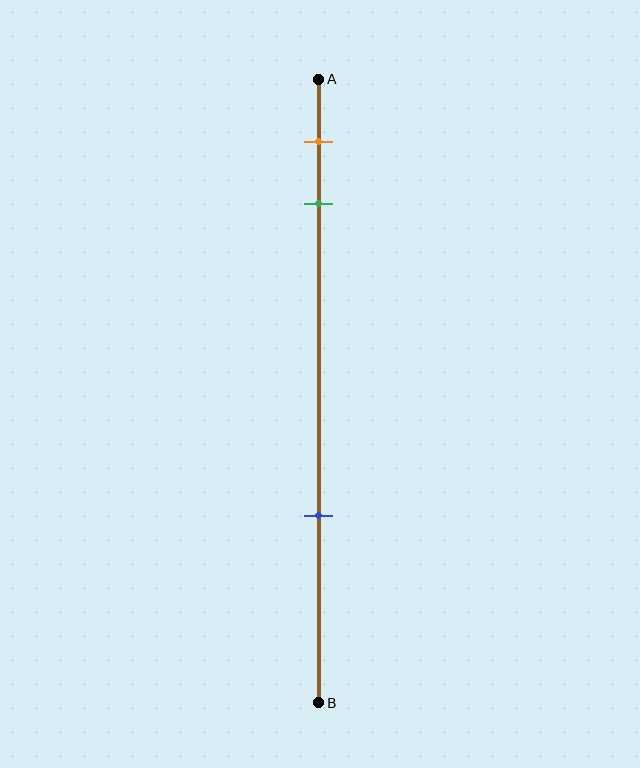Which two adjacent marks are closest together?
The orange and green marks are the closest adjacent pair.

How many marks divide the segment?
There are 3 marks dividing the segment.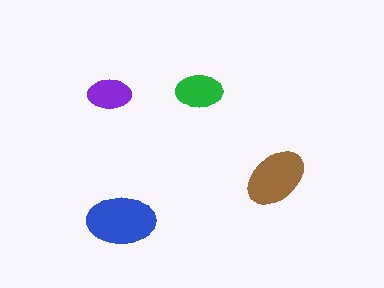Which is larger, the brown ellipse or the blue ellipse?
The blue one.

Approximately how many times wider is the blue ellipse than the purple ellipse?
About 1.5 times wider.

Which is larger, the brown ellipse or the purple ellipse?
The brown one.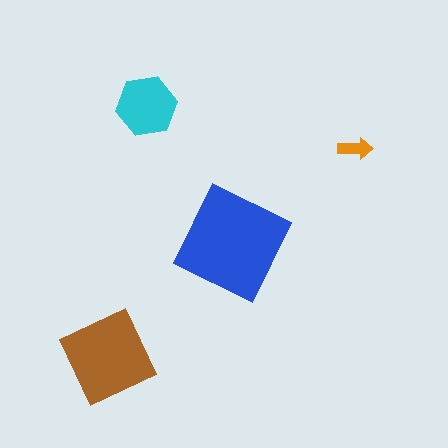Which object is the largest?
The blue square.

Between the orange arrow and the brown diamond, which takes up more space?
The brown diamond.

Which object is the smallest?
The orange arrow.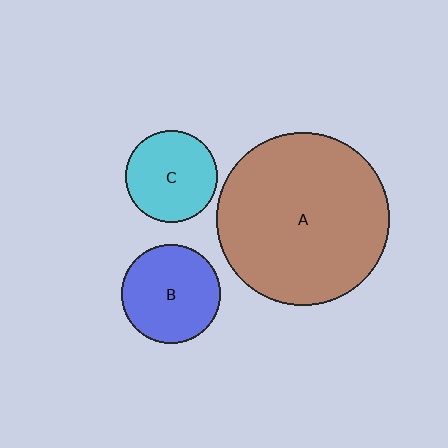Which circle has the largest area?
Circle A (brown).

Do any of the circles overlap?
No, none of the circles overlap.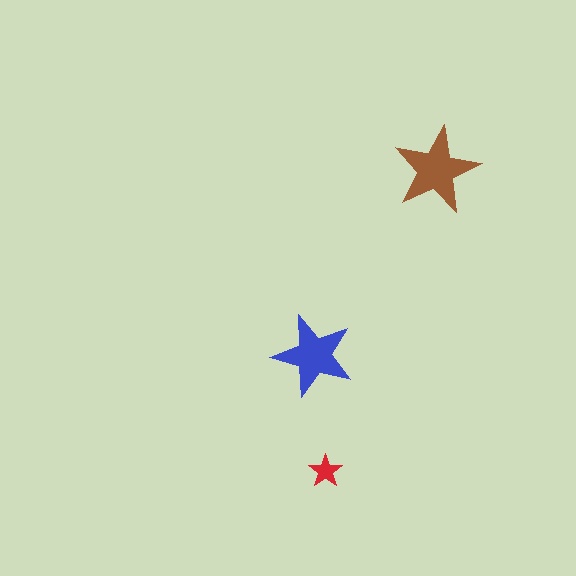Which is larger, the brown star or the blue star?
The brown one.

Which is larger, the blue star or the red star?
The blue one.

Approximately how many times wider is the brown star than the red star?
About 2.5 times wider.